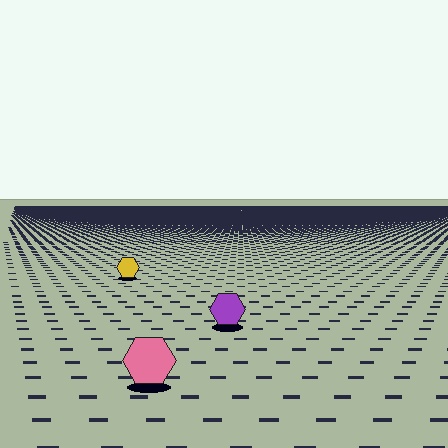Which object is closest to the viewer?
The pink hexagon is closest. The texture marks near it are larger and more spread out.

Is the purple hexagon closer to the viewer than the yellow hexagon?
Yes. The purple hexagon is closer — you can tell from the texture gradient: the ground texture is coarser near it.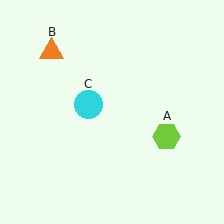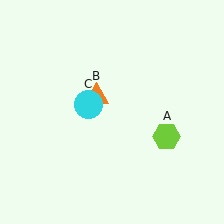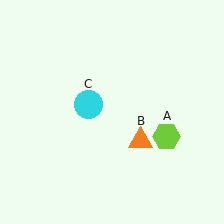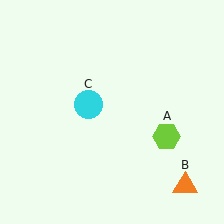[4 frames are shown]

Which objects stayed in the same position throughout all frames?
Lime hexagon (object A) and cyan circle (object C) remained stationary.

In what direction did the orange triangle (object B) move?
The orange triangle (object B) moved down and to the right.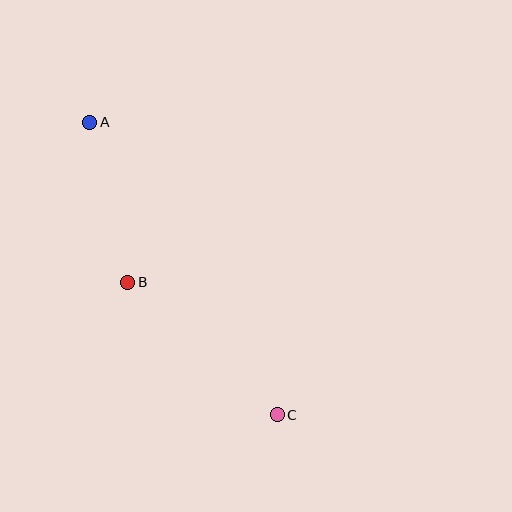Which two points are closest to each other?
Points A and B are closest to each other.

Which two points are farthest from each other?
Points A and C are farthest from each other.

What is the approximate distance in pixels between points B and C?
The distance between B and C is approximately 200 pixels.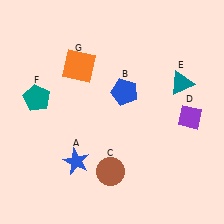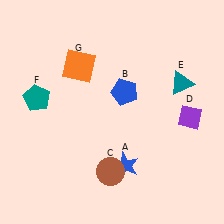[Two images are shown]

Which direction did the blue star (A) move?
The blue star (A) moved right.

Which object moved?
The blue star (A) moved right.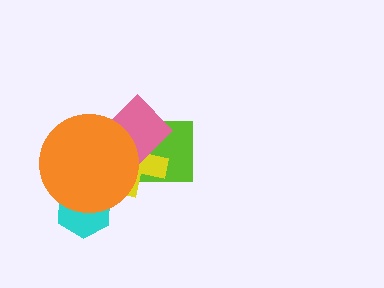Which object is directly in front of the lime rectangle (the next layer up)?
The yellow cross is directly in front of the lime rectangle.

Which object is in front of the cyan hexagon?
The orange circle is in front of the cyan hexagon.